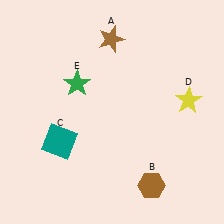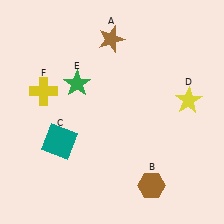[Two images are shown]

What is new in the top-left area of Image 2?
A yellow cross (F) was added in the top-left area of Image 2.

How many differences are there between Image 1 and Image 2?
There is 1 difference between the two images.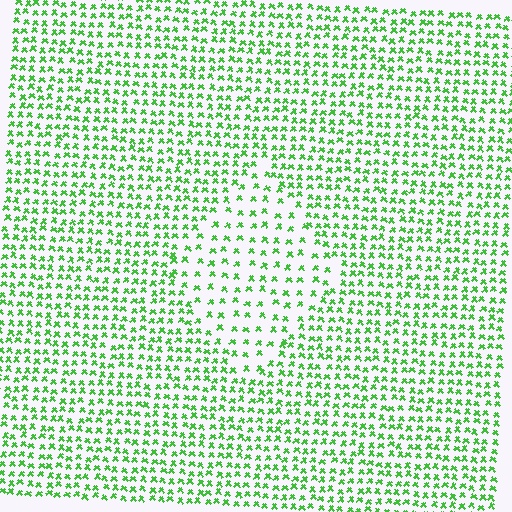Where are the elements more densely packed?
The elements are more densely packed outside the diamond boundary.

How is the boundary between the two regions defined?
The boundary is defined by a change in element density (approximately 1.9x ratio). All elements are the same color, size, and shape.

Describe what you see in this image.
The image contains small green elements arranged at two different densities. A diamond-shaped region is visible where the elements are less densely packed than the surrounding area.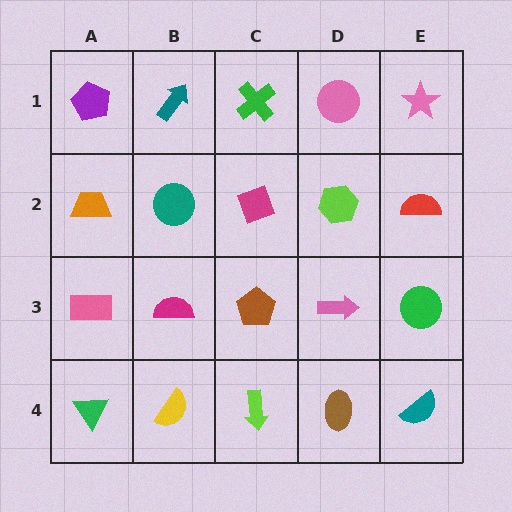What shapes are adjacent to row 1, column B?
A teal circle (row 2, column B), a purple pentagon (row 1, column A), a green cross (row 1, column C).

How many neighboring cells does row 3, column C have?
4.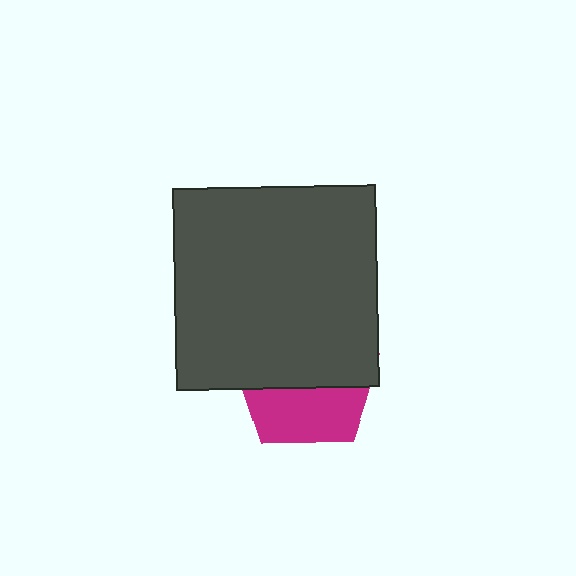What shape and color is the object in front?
The object in front is a dark gray square.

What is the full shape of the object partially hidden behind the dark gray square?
The partially hidden object is a magenta pentagon.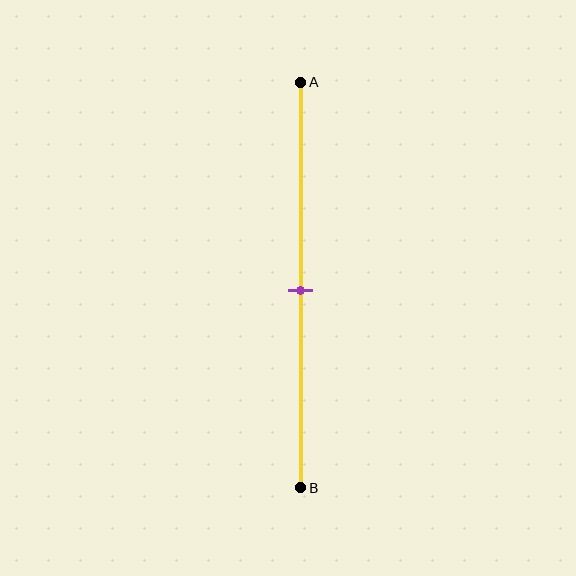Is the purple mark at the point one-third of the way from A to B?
No, the mark is at about 50% from A, not at the 33% one-third point.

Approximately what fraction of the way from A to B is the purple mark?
The purple mark is approximately 50% of the way from A to B.